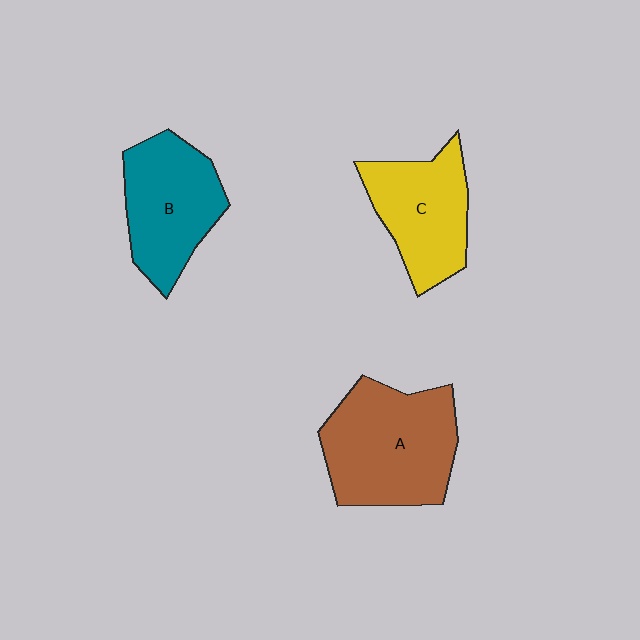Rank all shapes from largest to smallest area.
From largest to smallest: A (brown), B (teal), C (yellow).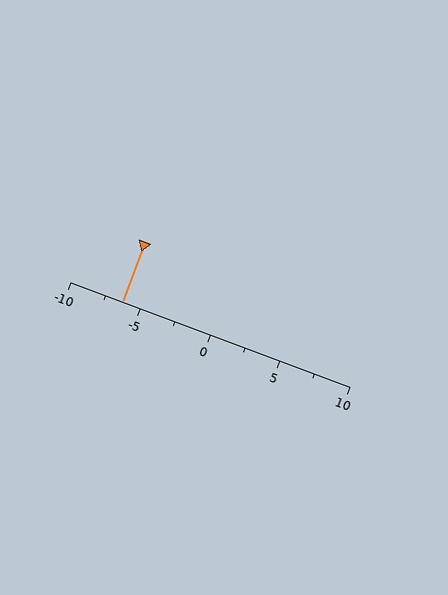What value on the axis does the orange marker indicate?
The marker indicates approximately -6.2.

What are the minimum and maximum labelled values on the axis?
The axis runs from -10 to 10.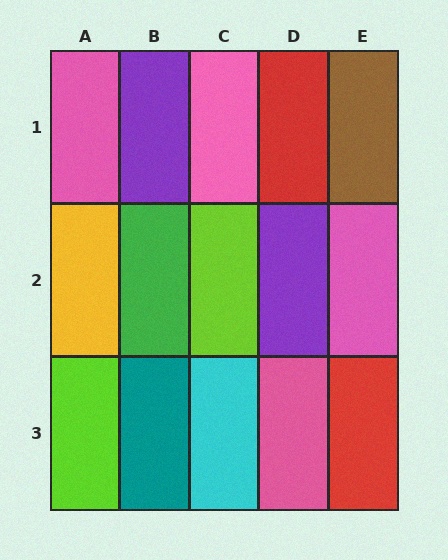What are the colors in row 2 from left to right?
Yellow, green, lime, purple, pink.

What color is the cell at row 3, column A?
Lime.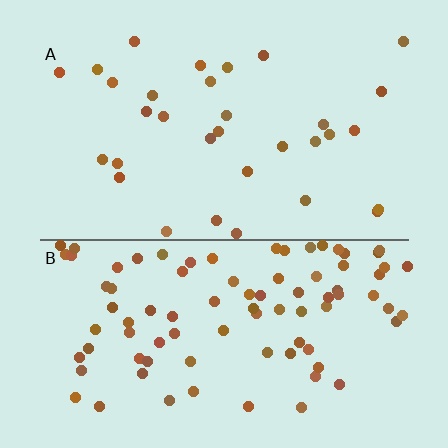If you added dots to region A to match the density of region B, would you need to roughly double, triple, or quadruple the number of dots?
Approximately triple.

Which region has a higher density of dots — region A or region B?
B (the bottom).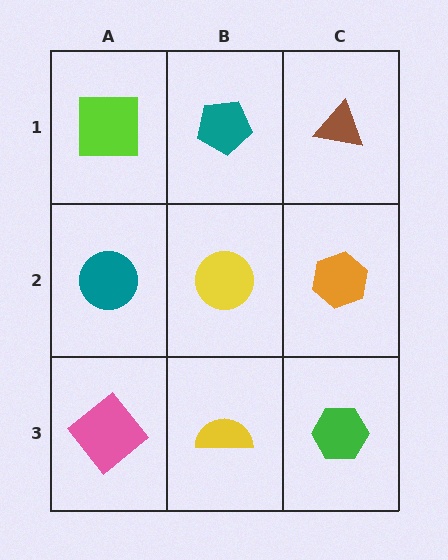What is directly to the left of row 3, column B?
A pink diamond.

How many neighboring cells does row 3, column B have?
3.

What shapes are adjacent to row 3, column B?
A yellow circle (row 2, column B), a pink diamond (row 3, column A), a green hexagon (row 3, column C).